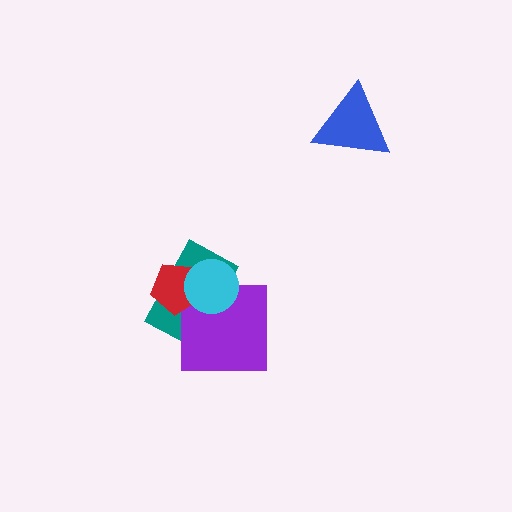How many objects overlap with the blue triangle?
0 objects overlap with the blue triangle.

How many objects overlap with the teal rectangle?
3 objects overlap with the teal rectangle.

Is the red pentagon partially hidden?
Yes, it is partially covered by another shape.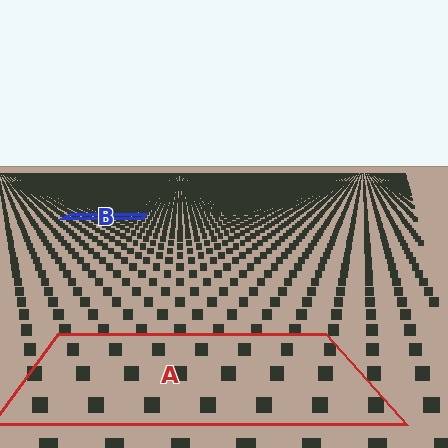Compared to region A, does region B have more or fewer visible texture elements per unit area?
Region B has more texture elements per unit area — they are packed more densely because it is farther away.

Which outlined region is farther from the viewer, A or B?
Region B is farther from the viewer — the texture elements inside it appear smaller and more densely packed.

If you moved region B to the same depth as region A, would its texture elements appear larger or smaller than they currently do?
They would appear larger. At a closer depth, the same texture elements are projected at a bigger on-screen size.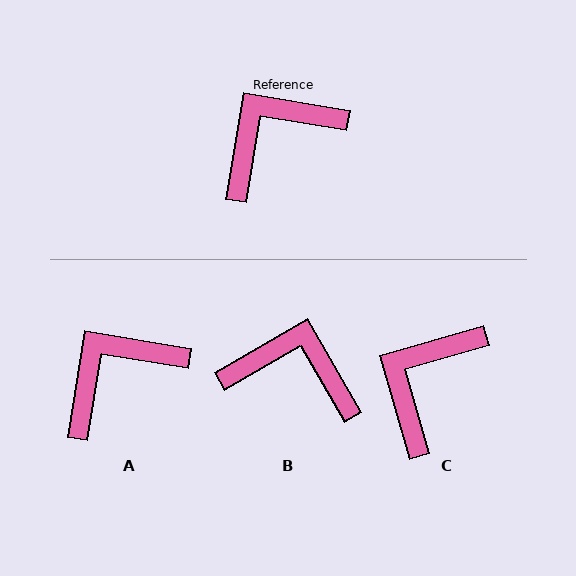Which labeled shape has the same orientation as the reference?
A.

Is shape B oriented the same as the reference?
No, it is off by about 51 degrees.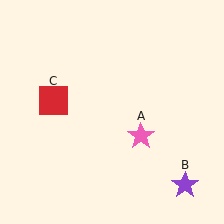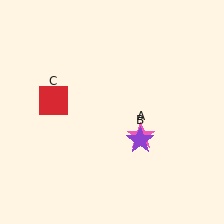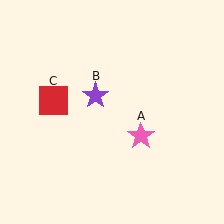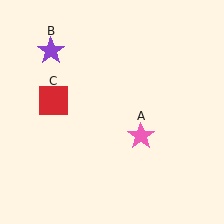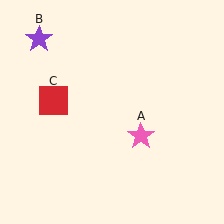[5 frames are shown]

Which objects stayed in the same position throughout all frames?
Pink star (object A) and red square (object C) remained stationary.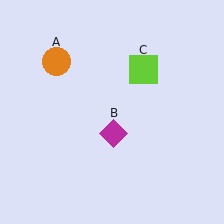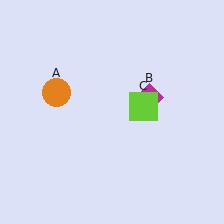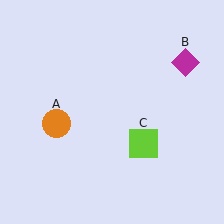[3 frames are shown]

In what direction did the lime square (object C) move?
The lime square (object C) moved down.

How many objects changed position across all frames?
3 objects changed position: orange circle (object A), magenta diamond (object B), lime square (object C).